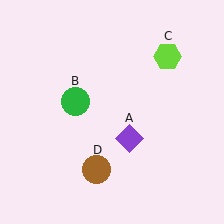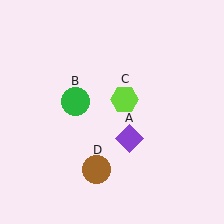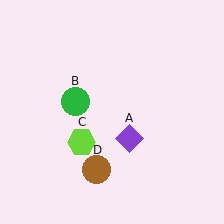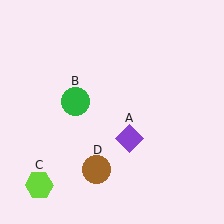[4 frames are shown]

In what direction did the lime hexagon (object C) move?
The lime hexagon (object C) moved down and to the left.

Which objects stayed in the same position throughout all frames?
Purple diamond (object A) and green circle (object B) and brown circle (object D) remained stationary.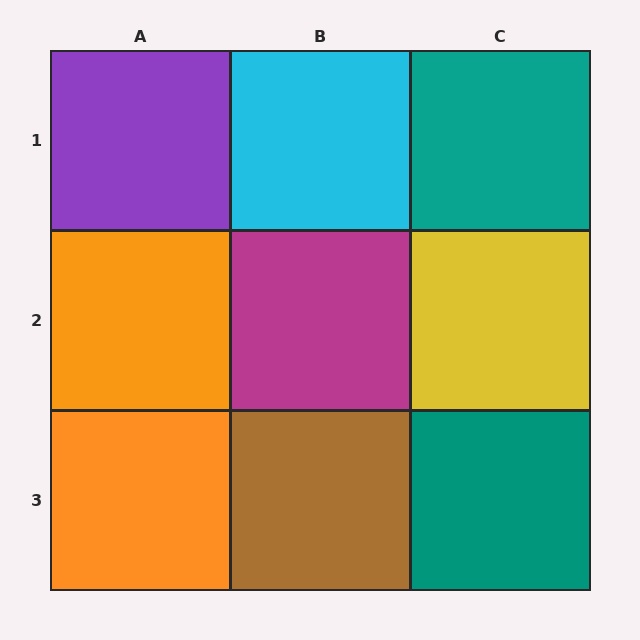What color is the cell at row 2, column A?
Orange.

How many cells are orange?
2 cells are orange.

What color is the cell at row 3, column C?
Teal.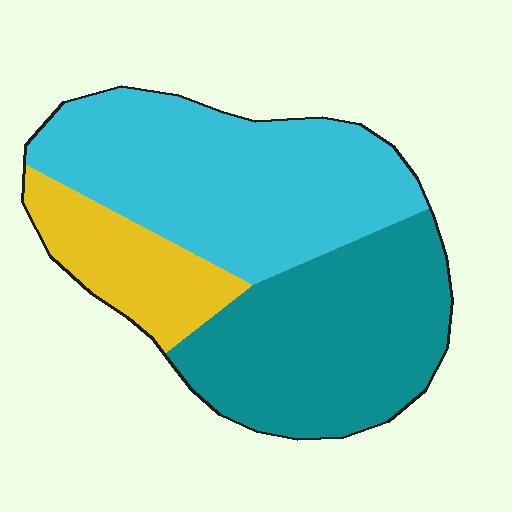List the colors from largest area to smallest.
From largest to smallest: cyan, teal, yellow.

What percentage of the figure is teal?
Teal takes up about two fifths (2/5) of the figure.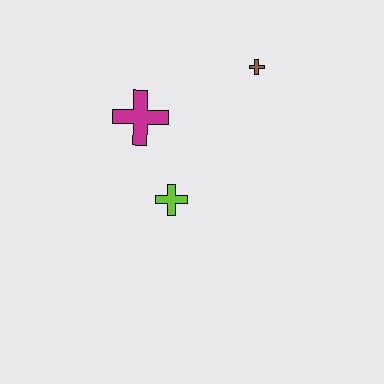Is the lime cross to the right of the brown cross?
No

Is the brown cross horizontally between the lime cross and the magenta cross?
No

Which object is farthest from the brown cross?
The lime cross is farthest from the brown cross.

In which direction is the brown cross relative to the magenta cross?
The brown cross is to the right of the magenta cross.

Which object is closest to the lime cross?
The magenta cross is closest to the lime cross.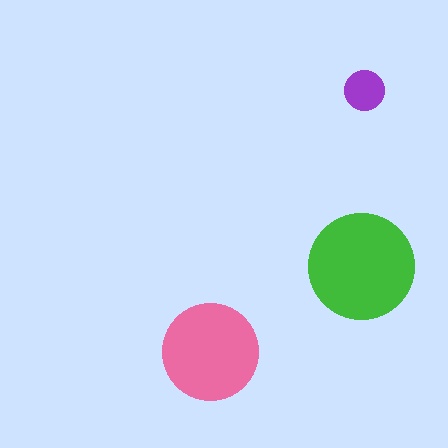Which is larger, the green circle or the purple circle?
The green one.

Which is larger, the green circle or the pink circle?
The green one.